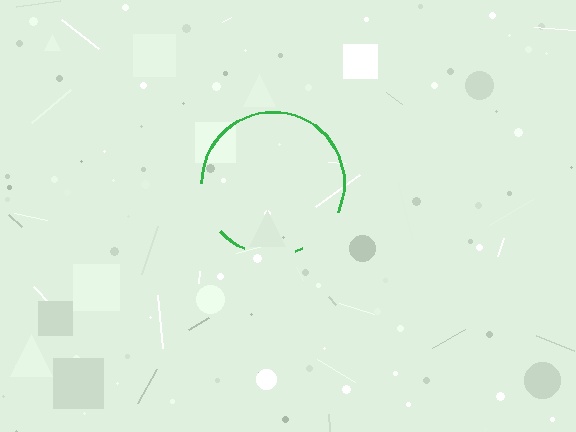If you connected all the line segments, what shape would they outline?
They would outline a circle.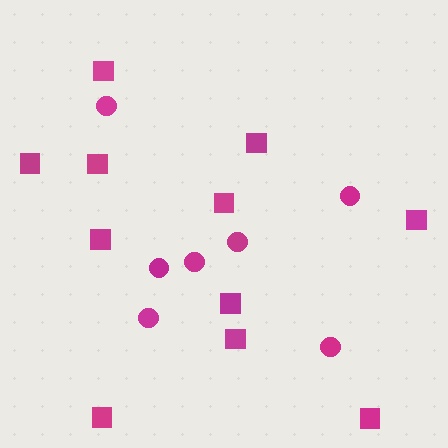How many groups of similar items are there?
There are 2 groups: one group of squares (11) and one group of circles (7).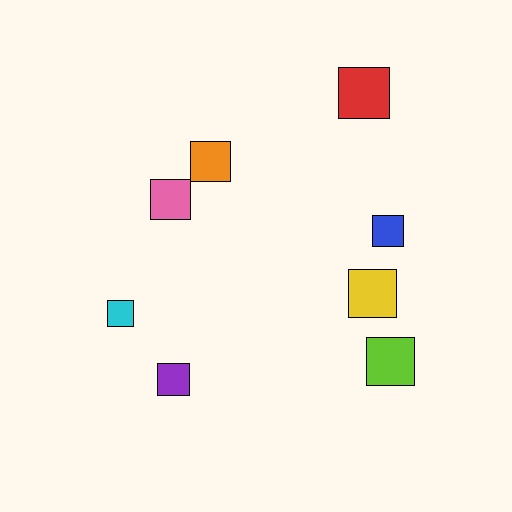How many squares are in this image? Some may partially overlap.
There are 8 squares.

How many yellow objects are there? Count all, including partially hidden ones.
There is 1 yellow object.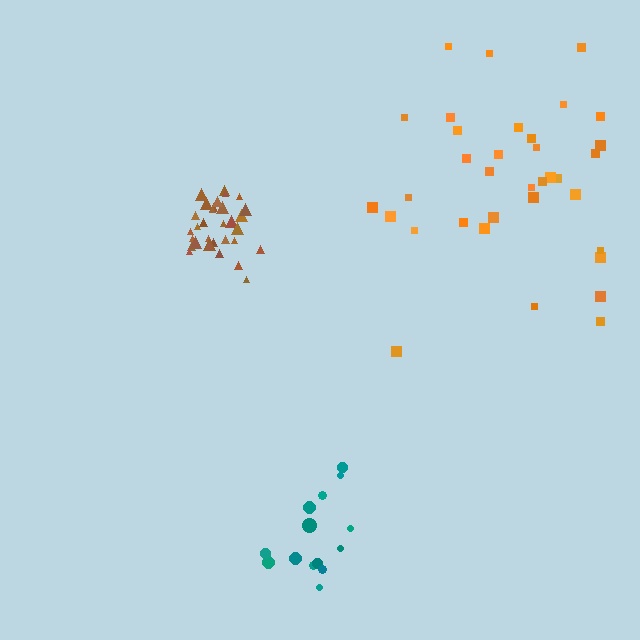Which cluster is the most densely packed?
Brown.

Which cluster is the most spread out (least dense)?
Orange.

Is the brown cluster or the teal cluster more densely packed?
Brown.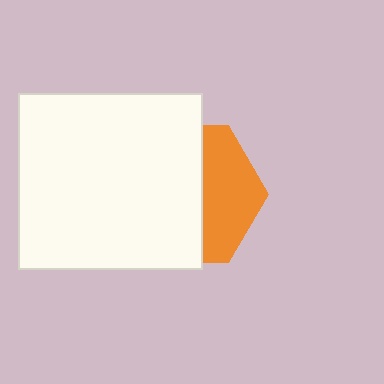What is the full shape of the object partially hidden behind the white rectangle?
The partially hidden object is an orange hexagon.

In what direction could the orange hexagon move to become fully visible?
The orange hexagon could move right. That would shift it out from behind the white rectangle entirely.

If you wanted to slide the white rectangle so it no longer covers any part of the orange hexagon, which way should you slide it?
Slide it left — that is the most direct way to separate the two shapes.